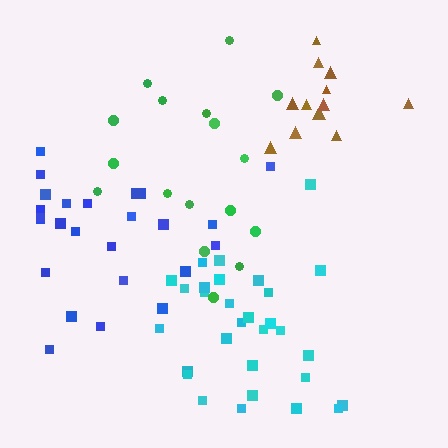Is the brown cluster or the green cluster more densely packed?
Brown.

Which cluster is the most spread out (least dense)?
Green.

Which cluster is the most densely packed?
Cyan.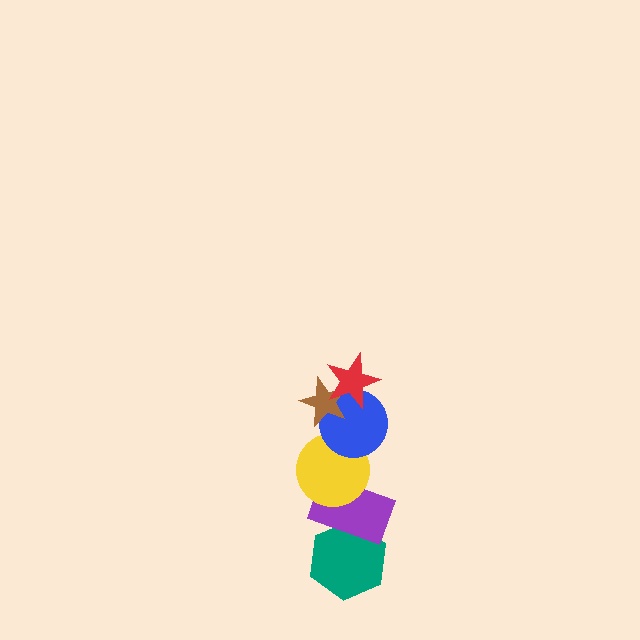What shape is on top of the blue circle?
The brown star is on top of the blue circle.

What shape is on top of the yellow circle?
The blue circle is on top of the yellow circle.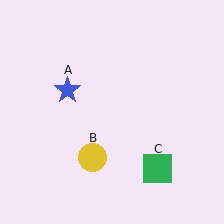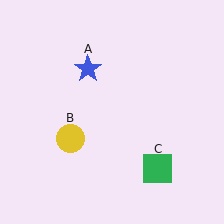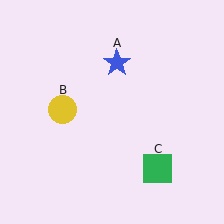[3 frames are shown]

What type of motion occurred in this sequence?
The blue star (object A), yellow circle (object B) rotated clockwise around the center of the scene.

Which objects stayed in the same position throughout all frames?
Green square (object C) remained stationary.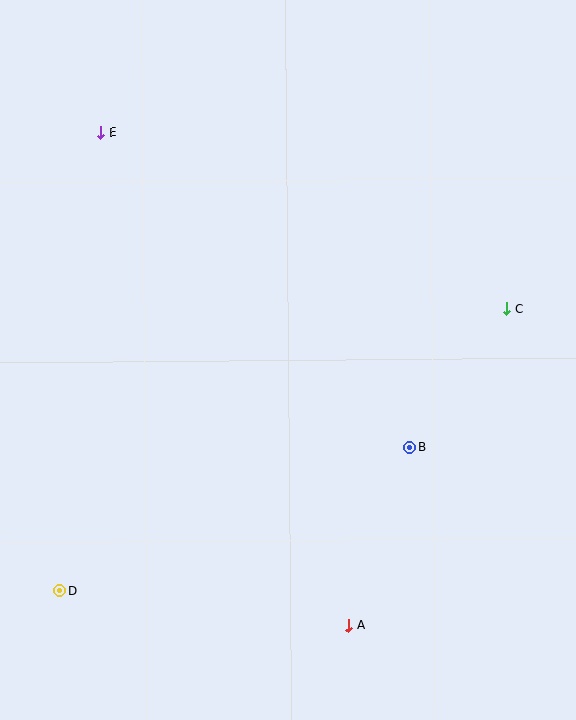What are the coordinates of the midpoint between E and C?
The midpoint between E and C is at (303, 221).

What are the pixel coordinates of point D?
Point D is at (60, 591).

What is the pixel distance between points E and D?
The distance between E and D is 460 pixels.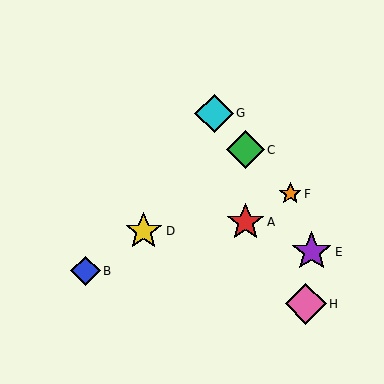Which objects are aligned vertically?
Objects A, C are aligned vertically.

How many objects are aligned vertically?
2 objects (A, C) are aligned vertically.